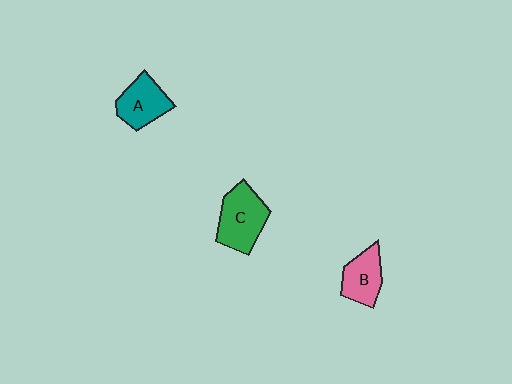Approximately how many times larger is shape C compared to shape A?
Approximately 1.3 times.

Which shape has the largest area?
Shape C (green).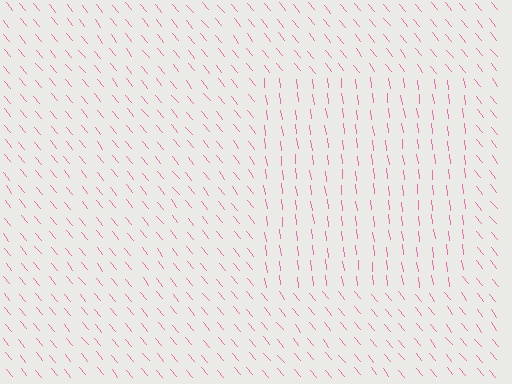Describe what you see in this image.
The image is filled with small pink line segments. A rectangle region in the image has lines oriented differently from the surrounding lines, creating a visible texture boundary.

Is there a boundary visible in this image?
Yes, there is a texture boundary formed by a change in line orientation.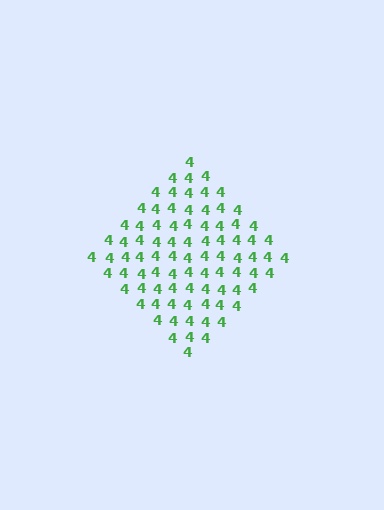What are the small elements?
The small elements are digit 4's.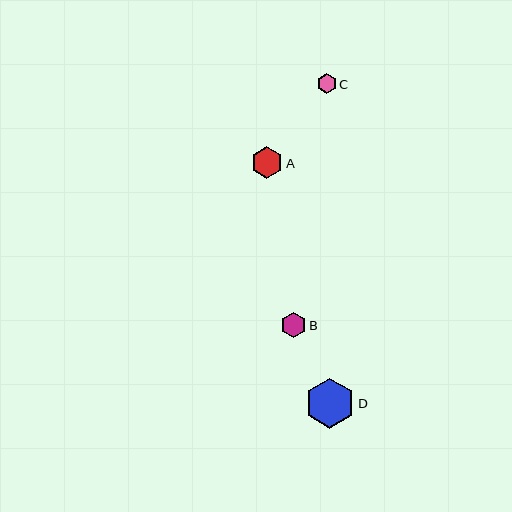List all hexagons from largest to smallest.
From largest to smallest: D, A, B, C.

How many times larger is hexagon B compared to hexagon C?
Hexagon B is approximately 1.3 times the size of hexagon C.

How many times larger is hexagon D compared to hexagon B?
Hexagon D is approximately 2.0 times the size of hexagon B.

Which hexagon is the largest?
Hexagon D is the largest with a size of approximately 50 pixels.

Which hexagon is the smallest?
Hexagon C is the smallest with a size of approximately 19 pixels.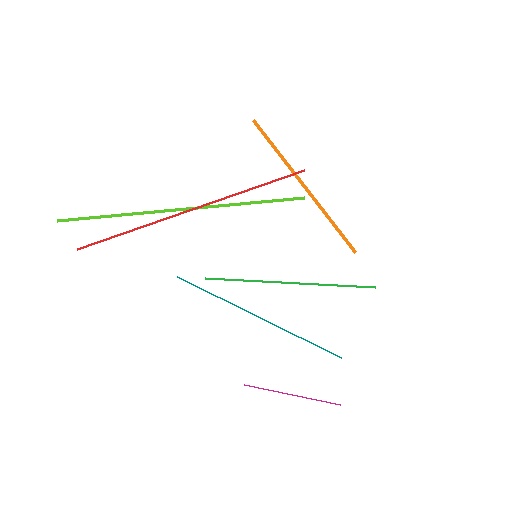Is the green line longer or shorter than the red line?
The red line is longer than the green line.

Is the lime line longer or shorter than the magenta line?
The lime line is longer than the magenta line.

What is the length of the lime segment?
The lime segment is approximately 248 pixels long.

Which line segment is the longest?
The lime line is the longest at approximately 248 pixels.